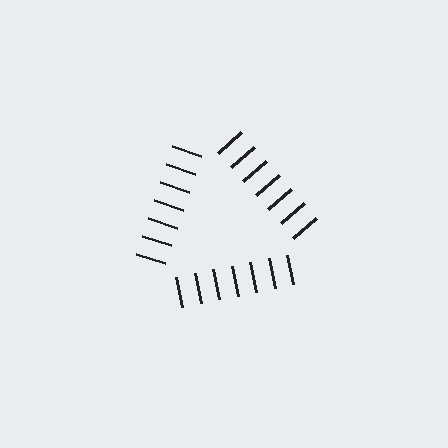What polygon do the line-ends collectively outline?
An illusory triangle — the line segments terminate on its edges but no continuous stroke is drawn.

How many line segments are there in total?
21 — 7 along each of the 3 edges.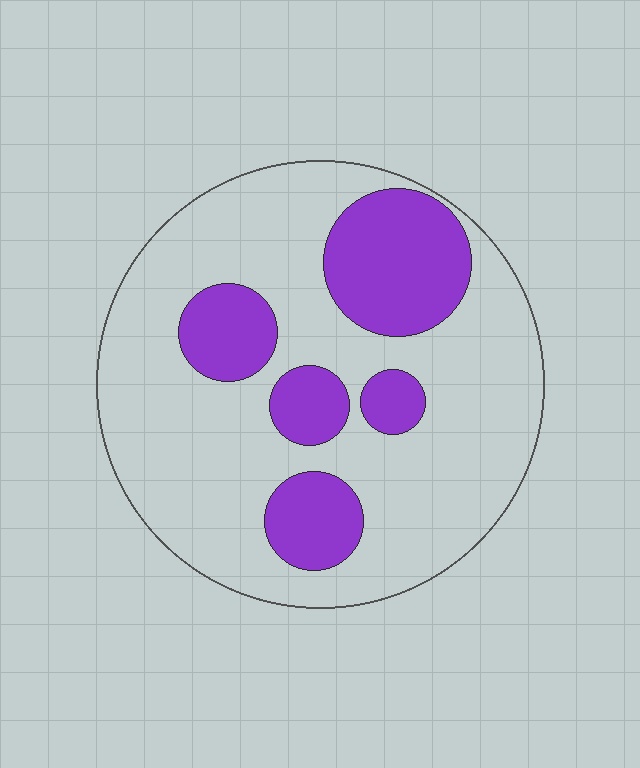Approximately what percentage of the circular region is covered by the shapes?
Approximately 25%.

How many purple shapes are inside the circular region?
5.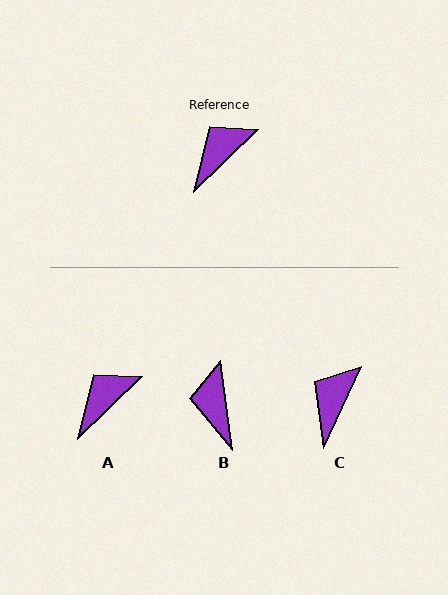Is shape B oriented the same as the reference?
No, it is off by about 53 degrees.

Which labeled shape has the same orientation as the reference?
A.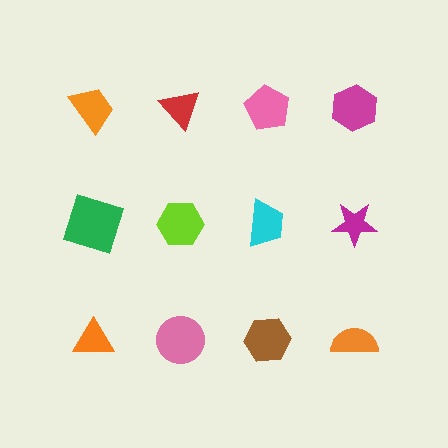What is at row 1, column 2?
A red triangle.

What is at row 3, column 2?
A pink circle.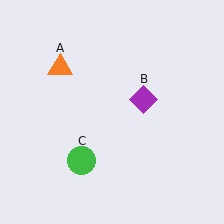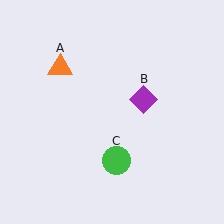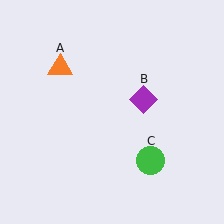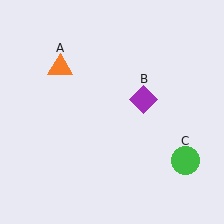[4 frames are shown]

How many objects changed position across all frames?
1 object changed position: green circle (object C).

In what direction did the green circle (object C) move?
The green circle (object C) moved right.